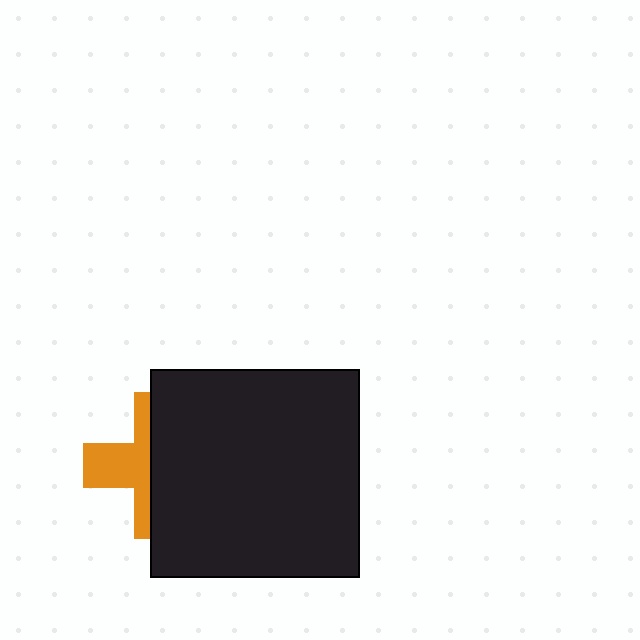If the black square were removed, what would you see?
You would see the complete orange cross.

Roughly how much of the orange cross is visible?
A small part of it is visible (roughly 41%).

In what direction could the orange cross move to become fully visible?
The orange cross could move left. That would shift it out from behind the black square entirely.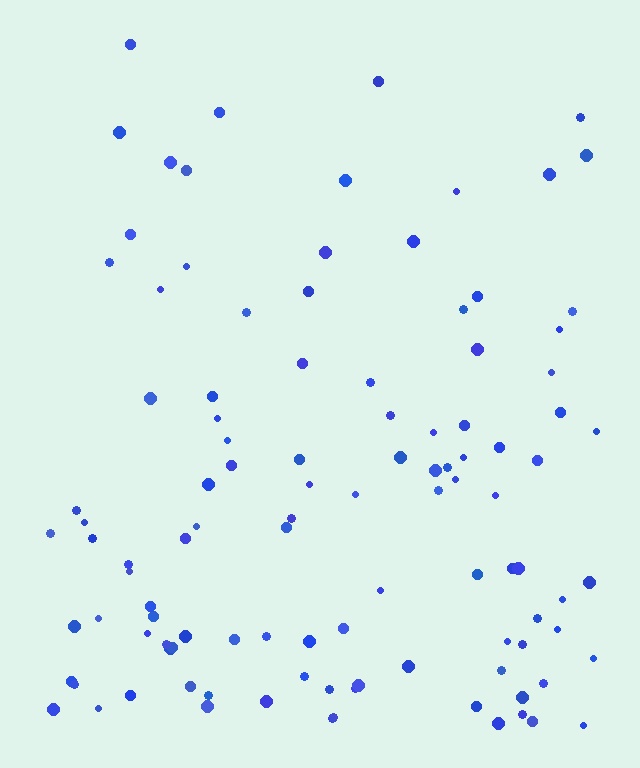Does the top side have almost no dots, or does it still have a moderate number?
Still a moderate number, just noticeably fewer than the bottom.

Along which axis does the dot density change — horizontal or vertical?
Vertical.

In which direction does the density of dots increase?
From top to bottom, with the bottom side densest.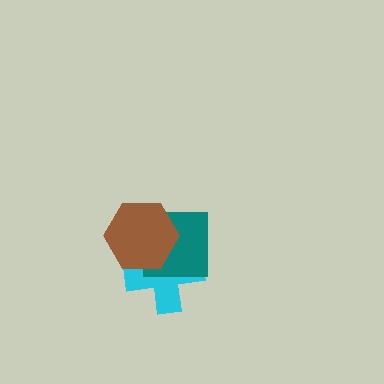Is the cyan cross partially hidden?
Yes, it is partially covered by another shape.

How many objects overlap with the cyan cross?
2 objects overlap with the cyan cross.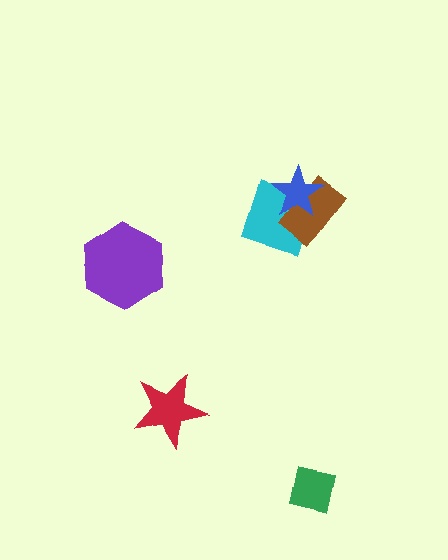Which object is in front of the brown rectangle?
The blue star is in front of the brown rectangle.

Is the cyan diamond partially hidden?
Yes, it is partially covered by another shape.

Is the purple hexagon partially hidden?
No, no other shape covers it.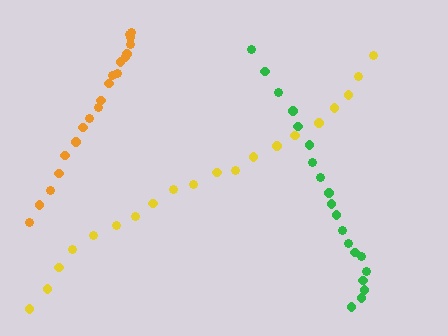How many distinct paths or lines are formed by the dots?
There are 3 distinct paths.